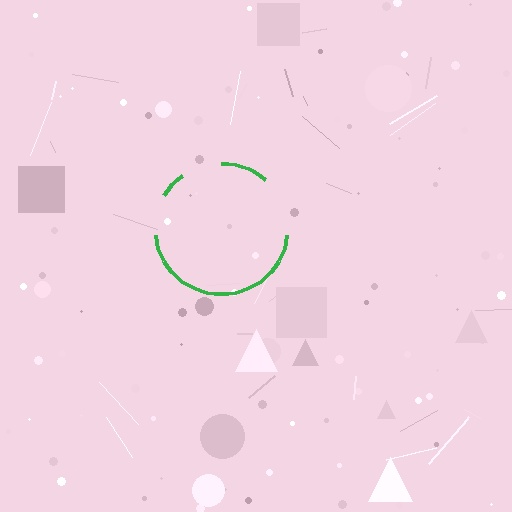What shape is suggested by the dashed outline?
The dashed outline suggests a circle.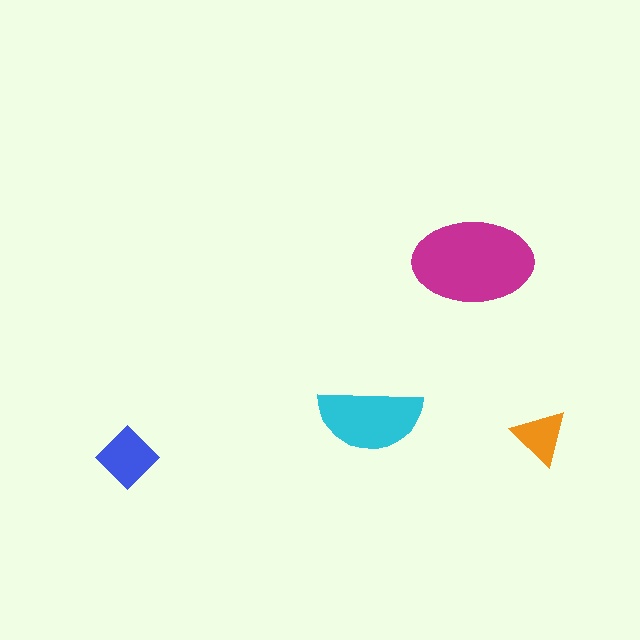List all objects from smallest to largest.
The orange triangle, the blue diamond, the cyan semicircle, the magenta ellipse.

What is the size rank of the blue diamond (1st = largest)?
3rd.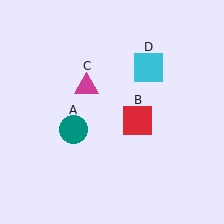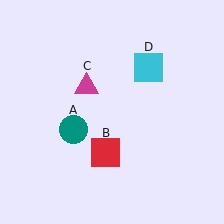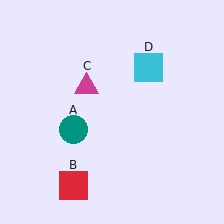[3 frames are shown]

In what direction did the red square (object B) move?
The red square (object B) moved down and to the left.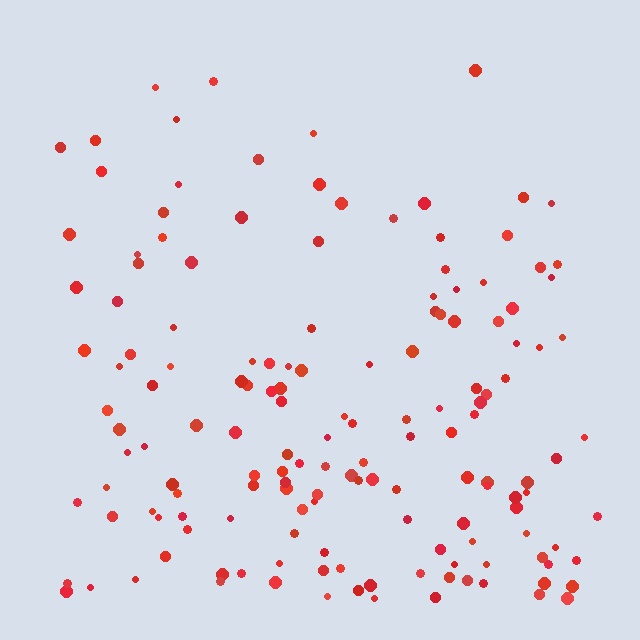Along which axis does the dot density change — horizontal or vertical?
Vertical.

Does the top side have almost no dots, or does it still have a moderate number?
Still a moderate number, just noticeably fewer than the bottom.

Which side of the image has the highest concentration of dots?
The bottom.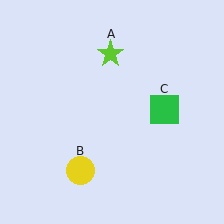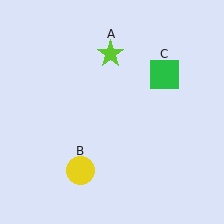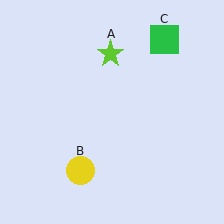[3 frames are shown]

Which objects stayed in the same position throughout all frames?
Lime star (object A) and yellow circle (object B) remained stationary.